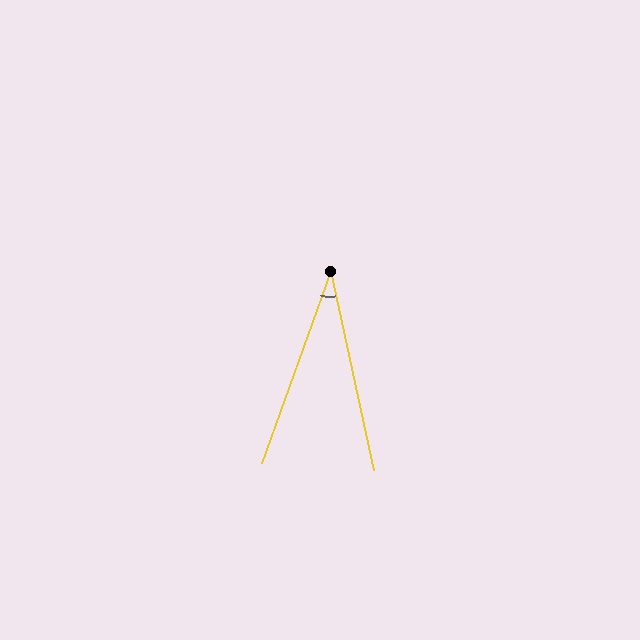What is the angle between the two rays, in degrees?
Approximately 32 degrees.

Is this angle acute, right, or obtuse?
It is acute.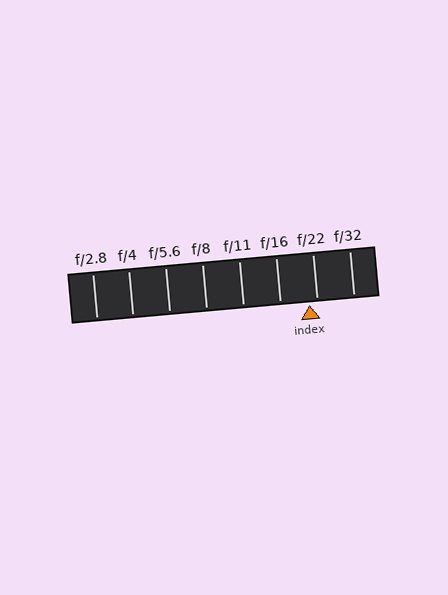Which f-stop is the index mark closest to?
The index mark is closest to f/22.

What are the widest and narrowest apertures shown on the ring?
The widest aperture shown is f/2.8 and the narrowest is f/32.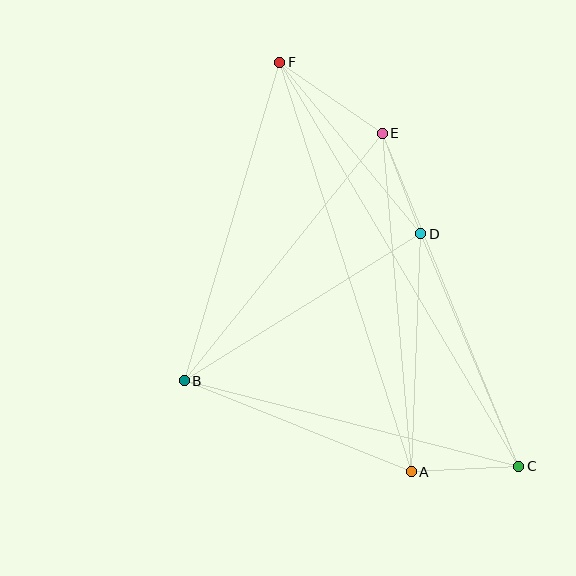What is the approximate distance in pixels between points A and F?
The distance between A and F is approximately 430 pixels.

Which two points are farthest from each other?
Points C and F are farthest from each other.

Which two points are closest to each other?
Points D and E are closest to each other.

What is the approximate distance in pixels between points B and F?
The distance between B and F is approximately 333 pixels.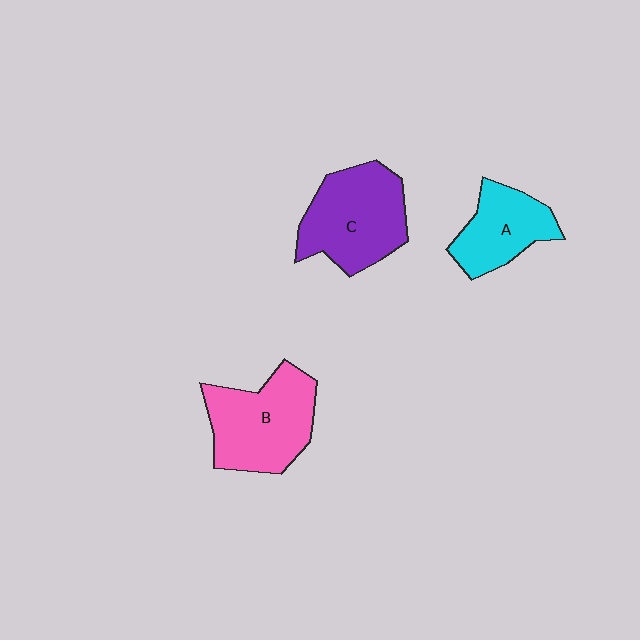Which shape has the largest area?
Shape B (pink).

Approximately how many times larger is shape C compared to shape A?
Approximately 1.4 times.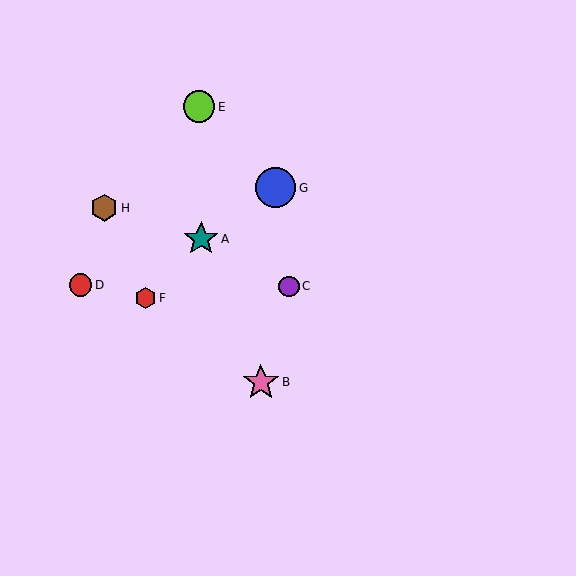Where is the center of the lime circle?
The center of the lime circle is at (199, 107).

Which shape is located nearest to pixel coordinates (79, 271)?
The red circle (labeled D) at (81, 285) is nearest to that location.